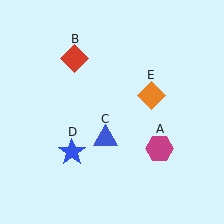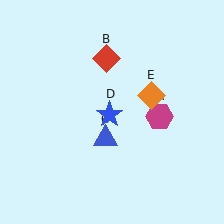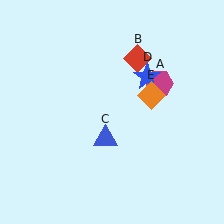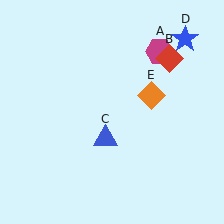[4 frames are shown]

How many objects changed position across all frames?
3 objects changed position: magenta hexagon (object A), red diamond (object B), blue star (object D).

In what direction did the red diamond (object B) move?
The red diamond (object B) moved right.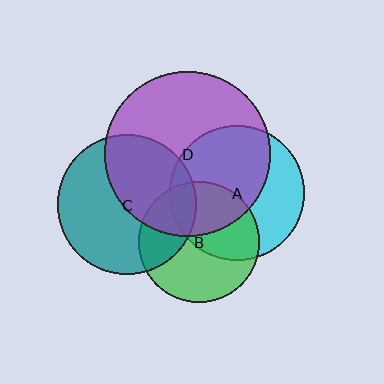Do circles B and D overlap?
Yes.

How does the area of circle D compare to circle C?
Approximately 1.4 times.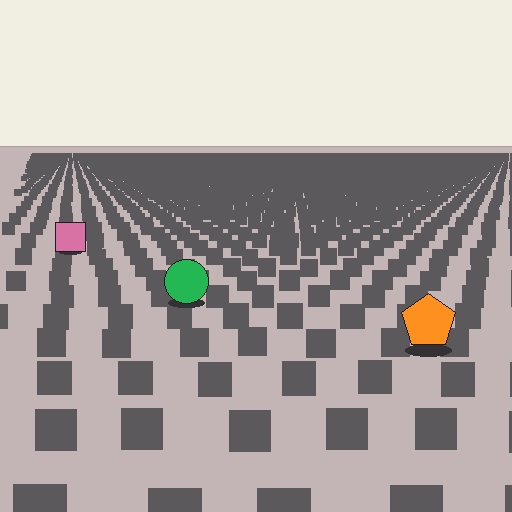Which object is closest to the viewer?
The orange pentagon is closest. The texture marks near it are larger and more spread out.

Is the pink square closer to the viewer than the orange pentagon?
No. The orange pentagon is closer — you can tell from the texture gradient: the ground texture is coarser near it.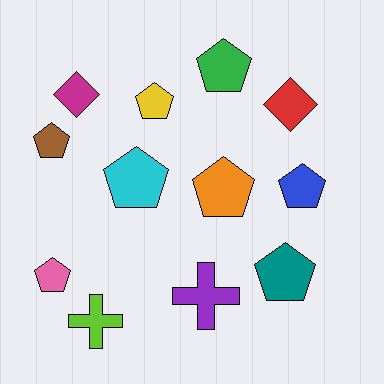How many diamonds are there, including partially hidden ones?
There are 2 diamonds.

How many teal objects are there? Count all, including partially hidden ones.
There is 1 teal object.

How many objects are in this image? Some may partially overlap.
There are 12 objects.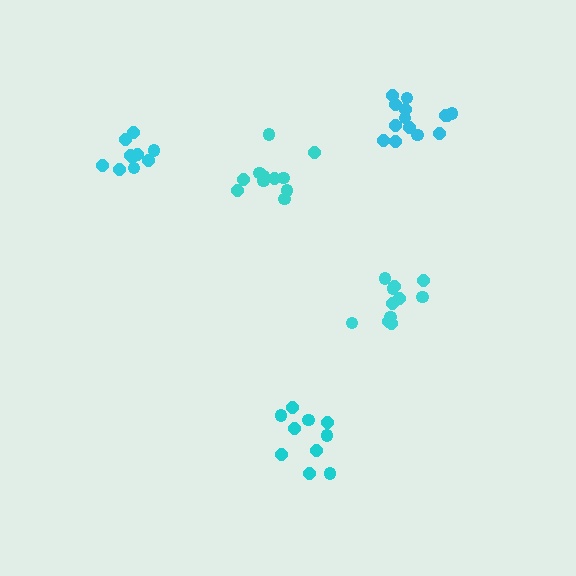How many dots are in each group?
Group 1: 11 dots, Group 2: 11 dots, Group 3: 14 dots, Group 4: 10 dots, Group 5: 10 dots (56 total).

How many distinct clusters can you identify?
There are 5 distinct clusters.